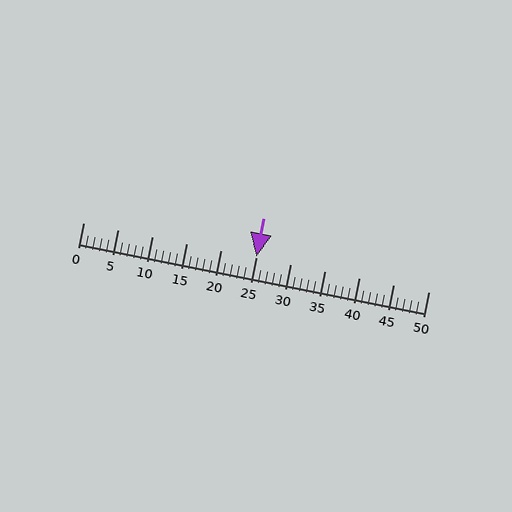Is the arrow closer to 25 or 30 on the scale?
The arrow is closer to 25.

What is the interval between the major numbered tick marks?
The major tick marks are spaced 5 units apart.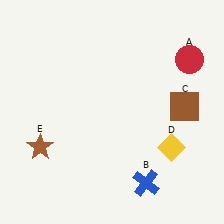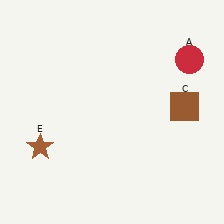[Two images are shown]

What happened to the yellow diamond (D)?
The yellow diamond (D) was removed in Image 2. It was in the bottom-right area of Image 1.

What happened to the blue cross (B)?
The blue cross (B) was removed in Image 2. It was in the bottom-right area of Image 1.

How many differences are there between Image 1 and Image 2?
There are 2 differences between the two images.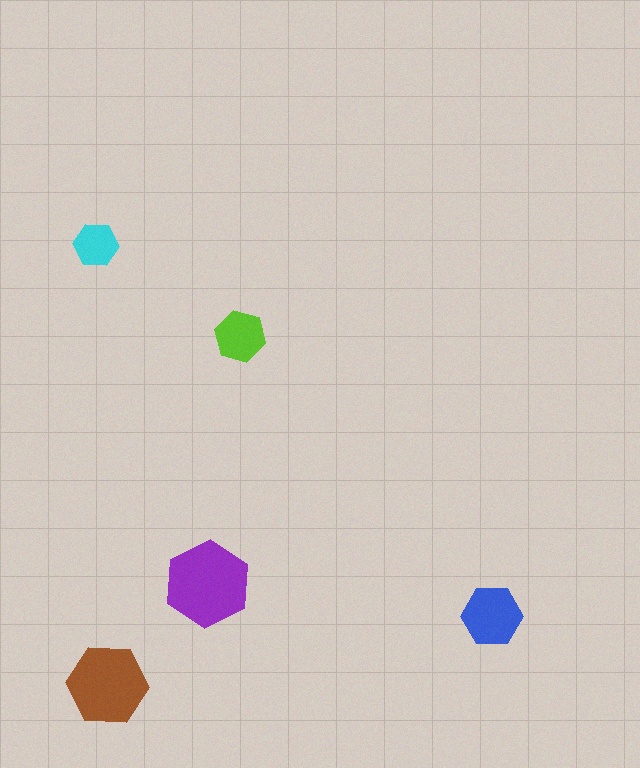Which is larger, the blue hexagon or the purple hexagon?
The purple one.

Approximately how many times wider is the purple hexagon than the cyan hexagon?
About 2 times wider.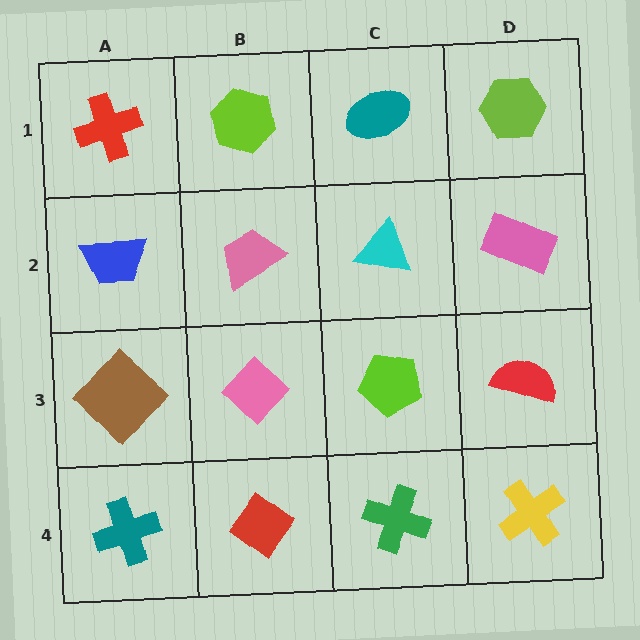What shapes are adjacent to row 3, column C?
A cyan triangle (row 2, column C), a green cross (row 4, column C), a pink diamond (row 3, column B), a red semicircle (row 3, column D).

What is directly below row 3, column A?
A teal cross.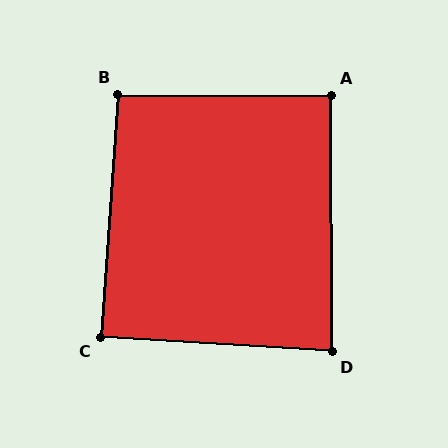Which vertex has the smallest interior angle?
D, at approximately 86 degrees.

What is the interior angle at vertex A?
Approximately 90 degrees (approximately right).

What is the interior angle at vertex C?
Approximately 90 degrees (approximately right).